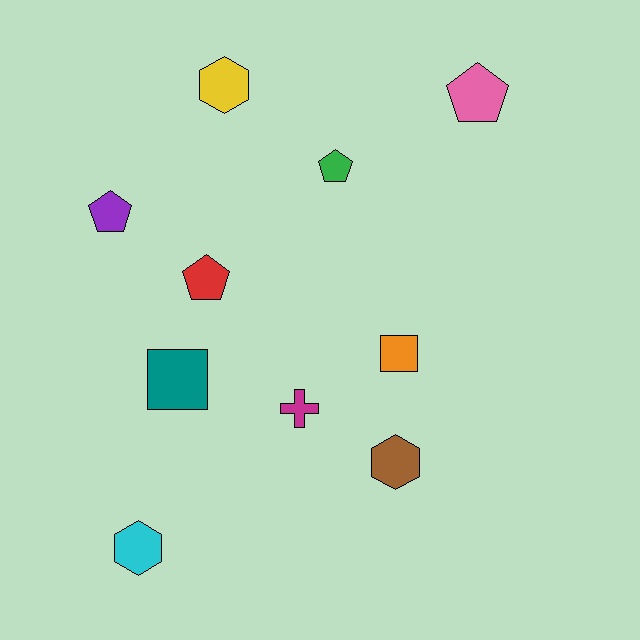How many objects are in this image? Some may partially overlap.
There are 10 objects.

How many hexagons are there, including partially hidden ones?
There are 3 hexagons.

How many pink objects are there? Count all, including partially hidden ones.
There is 1 pink object.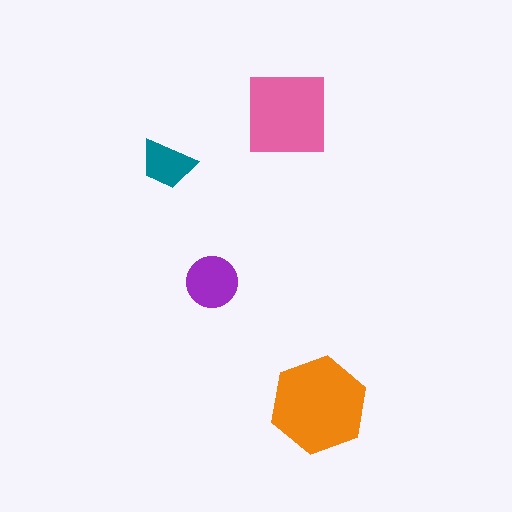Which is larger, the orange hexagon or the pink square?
The orange hexagon.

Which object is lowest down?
The orange hexagon is bottommost.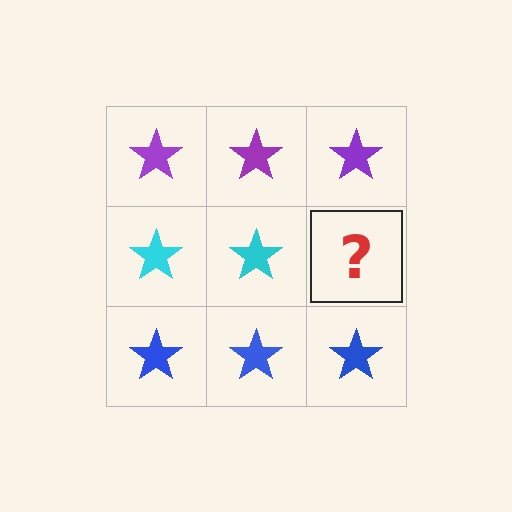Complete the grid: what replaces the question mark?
The question mark should be replaced with a cyan star.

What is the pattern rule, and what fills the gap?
The rule is that each row has a consistent color. The gap should be filled with a cyan star.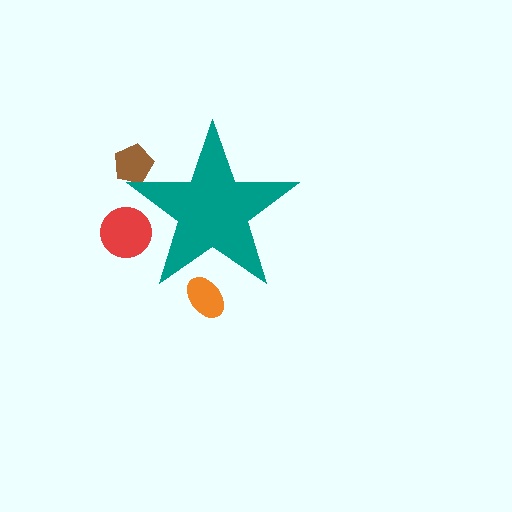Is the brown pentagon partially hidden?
Yes, the brown pentagon is partially hidden behind the teal star.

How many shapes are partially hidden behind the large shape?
3 shapes are partially hidden.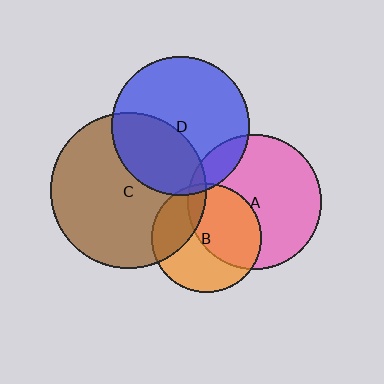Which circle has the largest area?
Circle C (brown).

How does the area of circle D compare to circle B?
Approximately 1.6 times.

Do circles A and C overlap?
Yes.